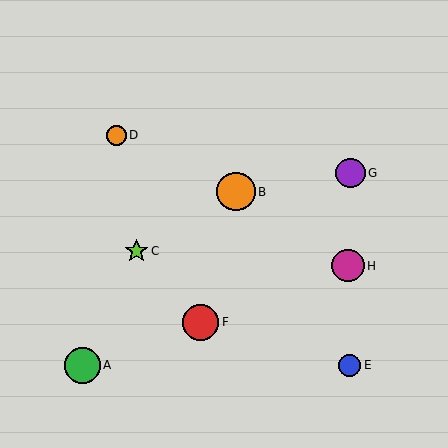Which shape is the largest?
The orange circle (labeled B) is the largest.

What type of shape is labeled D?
Shape D is an orange circle.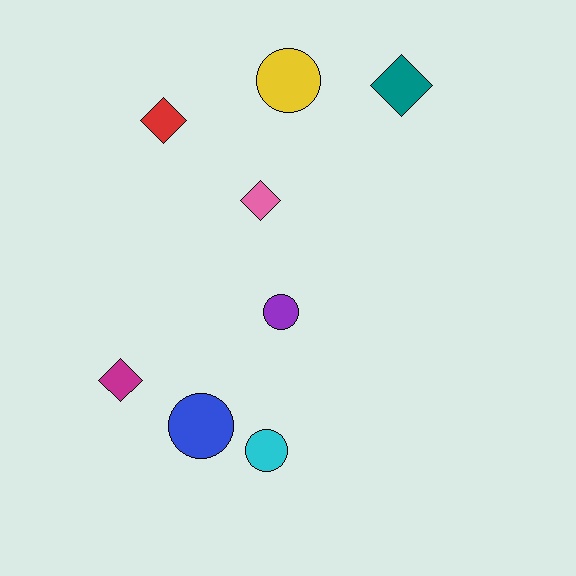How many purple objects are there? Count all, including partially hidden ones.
There is 1 purple object.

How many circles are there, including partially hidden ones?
There are 4 circles.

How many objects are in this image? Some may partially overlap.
There are 8 objects.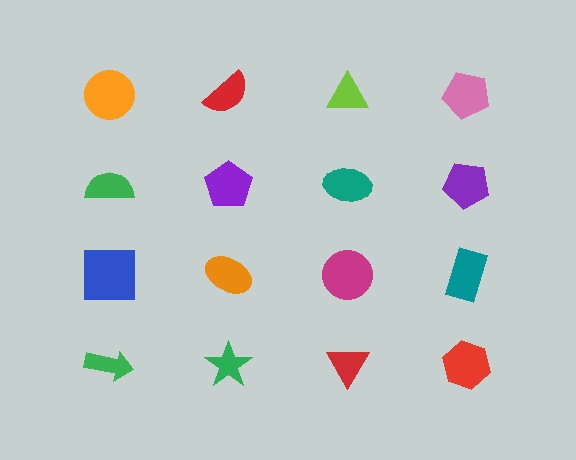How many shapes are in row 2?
4 shapes.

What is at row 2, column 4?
A purple pentagon.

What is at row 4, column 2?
A green star.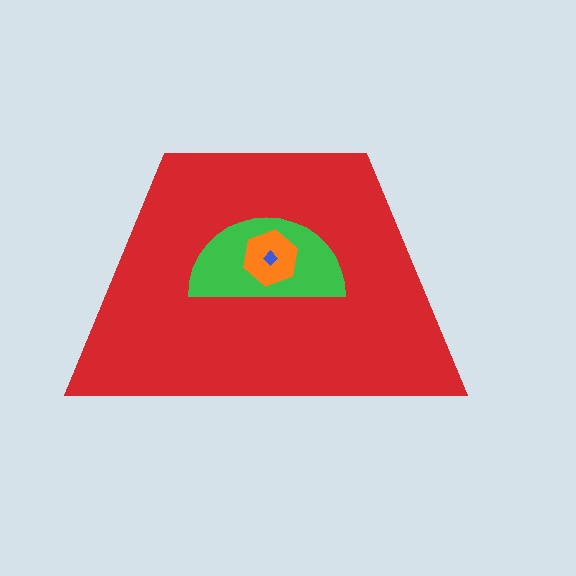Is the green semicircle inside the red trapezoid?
Yes.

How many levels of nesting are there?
4.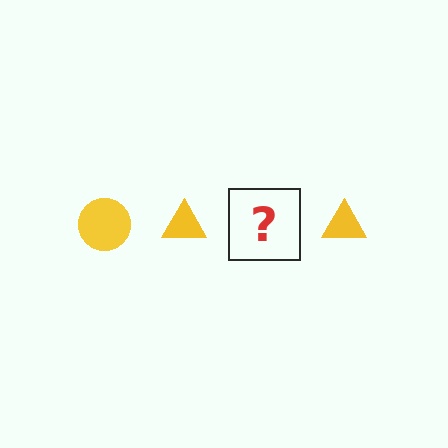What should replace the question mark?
The question mark should be replaced with a yellow circle.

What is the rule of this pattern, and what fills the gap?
The rule is that the pattern cycles through circle, triangle shapes in yellow. The gap should be filled with a yellow circle.